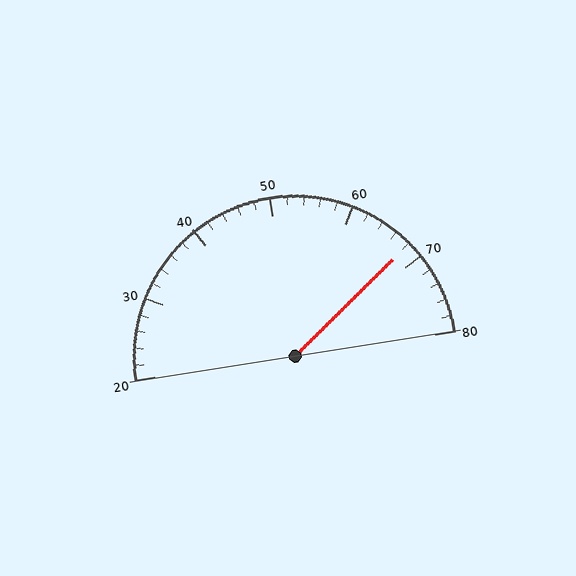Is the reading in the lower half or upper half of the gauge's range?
The reading is in the upper half of the range (20 to 80).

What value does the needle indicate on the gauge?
The needle indicates approximately 68.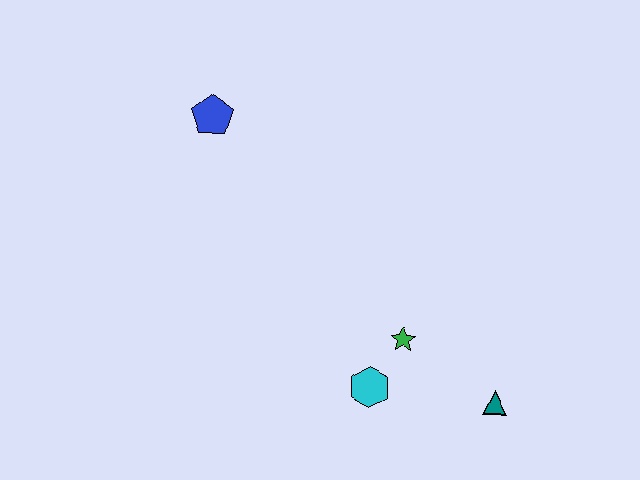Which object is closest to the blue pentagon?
The green star is closest to the blue pentagon.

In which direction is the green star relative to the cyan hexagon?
The green star is above the cyan hexagon.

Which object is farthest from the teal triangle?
The blue pentagon is farthest from the teal triangle.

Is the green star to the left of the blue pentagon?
No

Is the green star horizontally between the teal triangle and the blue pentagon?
Yes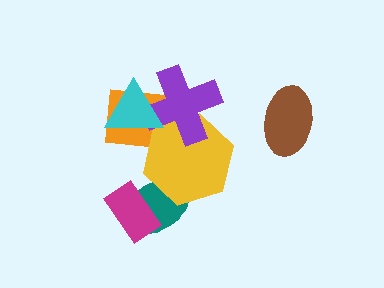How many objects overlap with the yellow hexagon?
3 objects overlap with the yellow hexagon.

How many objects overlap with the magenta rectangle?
1 object overlaps with the magenta rectangle.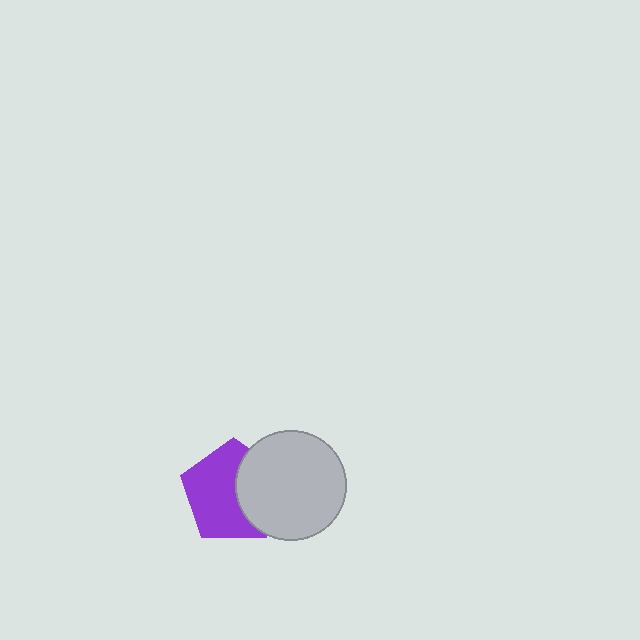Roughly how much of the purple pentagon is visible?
About half of it is visible (roughly 62%).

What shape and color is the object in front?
The object in front is a light gray circle.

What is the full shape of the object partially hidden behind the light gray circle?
The partially hidden object is a purple pentagon.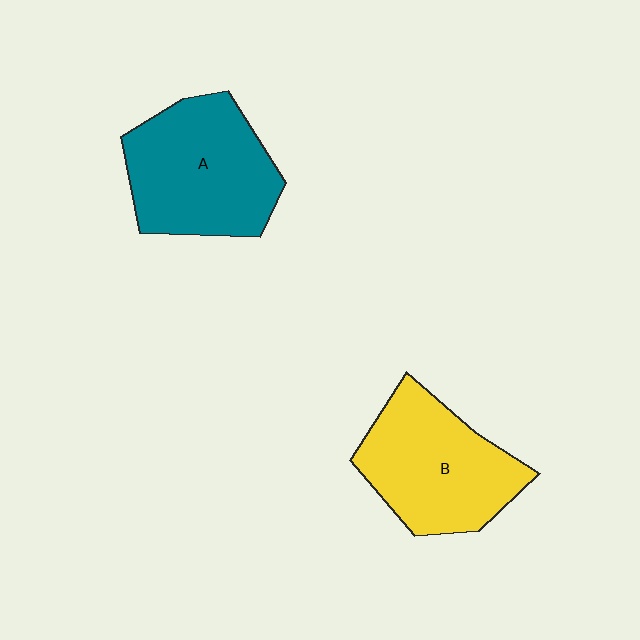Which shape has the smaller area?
Shape B (yellow).